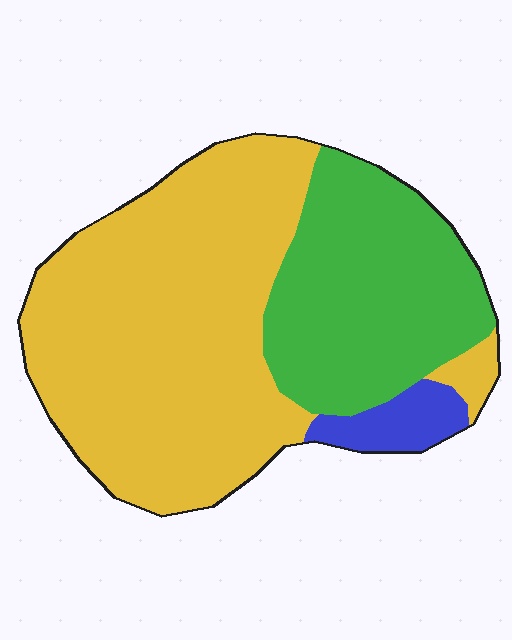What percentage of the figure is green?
Green covers 32% of the figure.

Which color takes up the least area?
Blue, at roughly 5%.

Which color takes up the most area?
Yellow, at roughly 60%.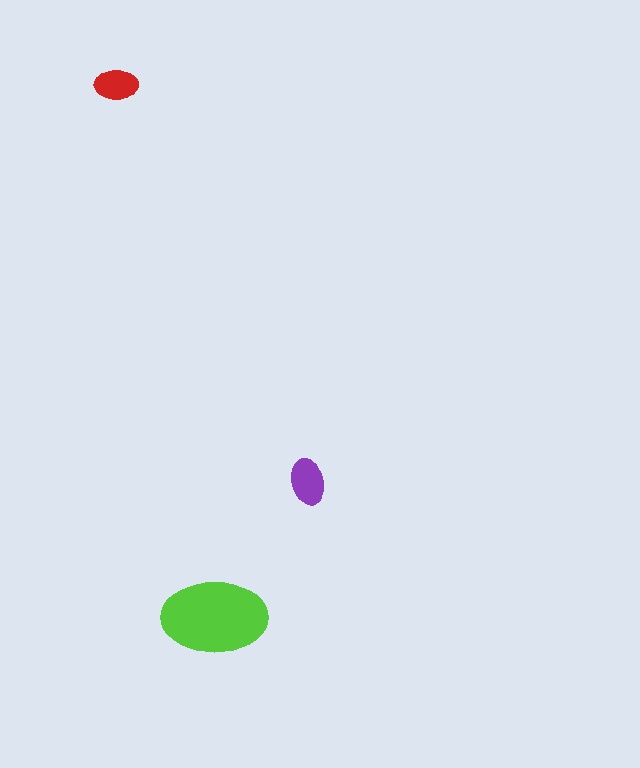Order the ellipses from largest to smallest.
the lime one, the purple one, the red one.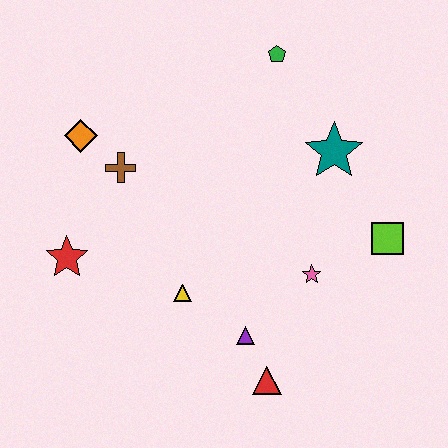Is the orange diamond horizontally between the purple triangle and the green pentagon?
No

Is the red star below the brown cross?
Yes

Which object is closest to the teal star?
The lime square is closest to the teal star.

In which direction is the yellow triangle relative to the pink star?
The yellow triangle is to the left of the pink star.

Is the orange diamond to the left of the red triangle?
Yes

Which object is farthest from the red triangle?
The green pentagon is farthest from the red triangle.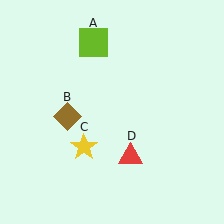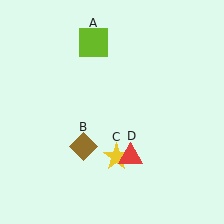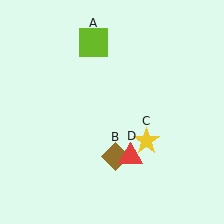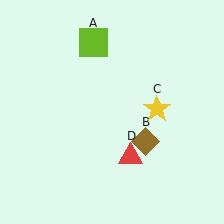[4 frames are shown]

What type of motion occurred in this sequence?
The brown diamond (object B), yellow star (object C) rotated counterclockwise around the center of the scene.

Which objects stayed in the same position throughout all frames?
Lime square (object A) and red triangle (object D) remained stationary.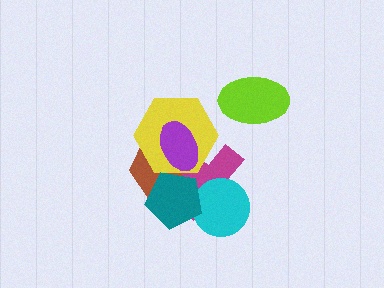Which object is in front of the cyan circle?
The teal pentagon is in front of the cyan circle.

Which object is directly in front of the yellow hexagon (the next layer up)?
The teal pentagon is directly in front of the yellow hexagon.